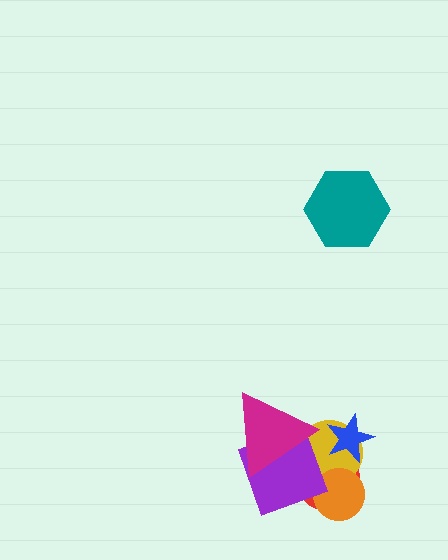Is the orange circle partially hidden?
Yes, it is partially covered by another shape.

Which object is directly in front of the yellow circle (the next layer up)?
The orange circle is directly in front of the yellow circle.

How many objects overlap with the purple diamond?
4 objects overlap with the purple diamond.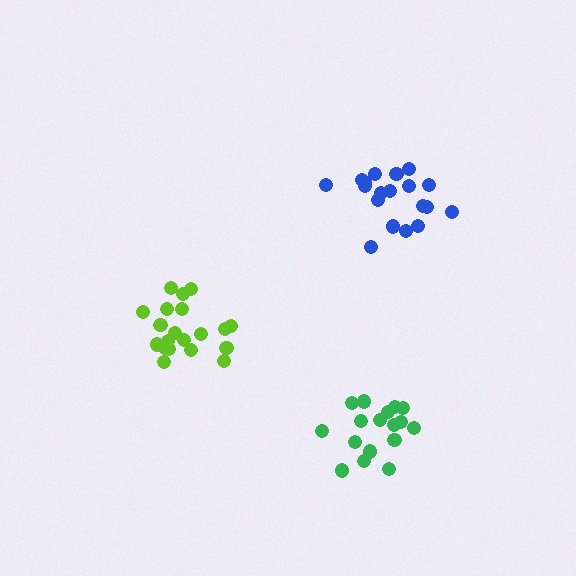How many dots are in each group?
Group 1: 20 dots, Group 2: 17 dots, Group 3: 19 dots (56 total).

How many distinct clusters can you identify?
There are 3 distinct clusters.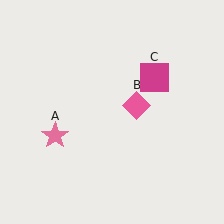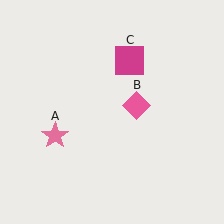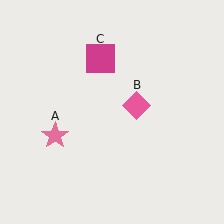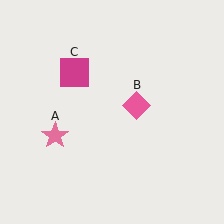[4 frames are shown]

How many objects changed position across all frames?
1 object changed position: magenta square (object C).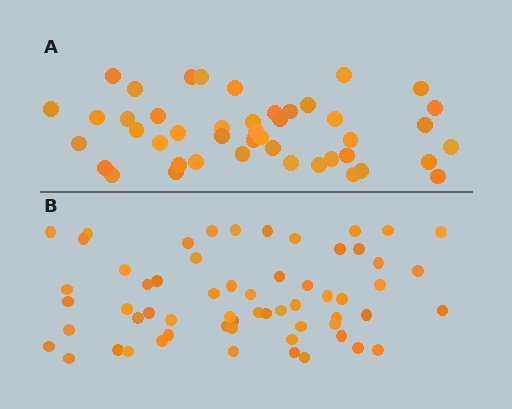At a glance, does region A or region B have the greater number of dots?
Region B (the bottom region) has more dots.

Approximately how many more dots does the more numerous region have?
Region B has approximately 15 more dots than region A.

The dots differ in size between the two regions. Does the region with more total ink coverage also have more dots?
No. Region A has more total ink coverage because its dots are larger, but region B actually contains more individual dots. Total area can be misleading — the number of items is what matters here.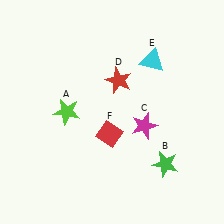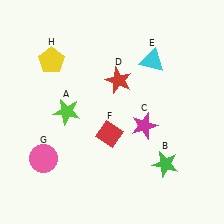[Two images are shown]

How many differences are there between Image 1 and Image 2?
There are 2 differences between the two images.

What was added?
A pink circle (G), a yellow pentagon (H) were added in Image 2.